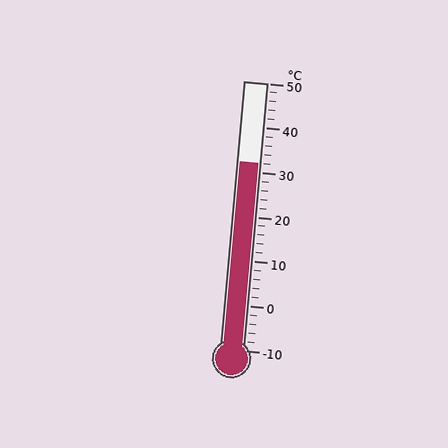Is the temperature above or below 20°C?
The temperature is above 20°C.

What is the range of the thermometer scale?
The thermometer scale ranges from -10°C to 50°C.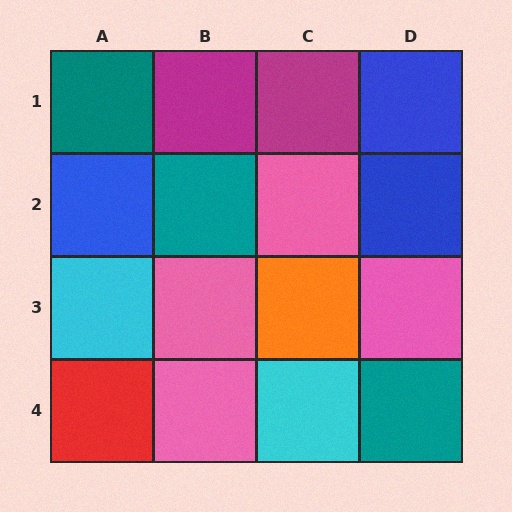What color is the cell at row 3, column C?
Orange.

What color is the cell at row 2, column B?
Teal.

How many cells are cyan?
2 cells are cyan.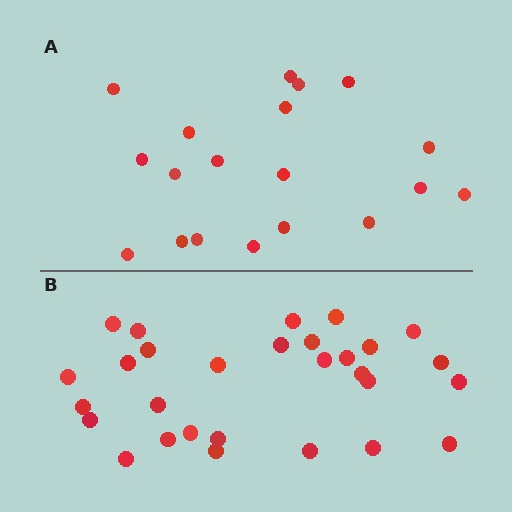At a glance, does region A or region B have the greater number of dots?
Region B (the bottom region) has more dots.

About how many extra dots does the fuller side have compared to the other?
Region B has roughly 10 or so more dots than region A.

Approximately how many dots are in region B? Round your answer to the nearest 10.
About 30 dots. (The exact count is 29, which rounds to 30.)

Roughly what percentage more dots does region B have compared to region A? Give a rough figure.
About 55% more.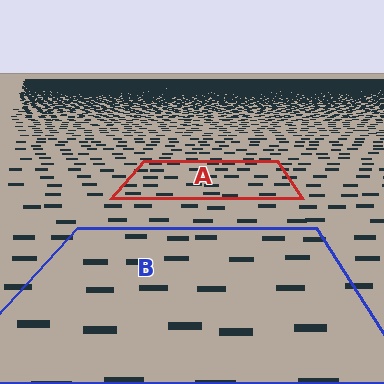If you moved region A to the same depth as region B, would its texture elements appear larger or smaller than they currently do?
They would appear larger. At a closer depth, the same texture elements are projected at a bigger on-screen size.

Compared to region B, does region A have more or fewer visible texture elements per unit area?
Region A has more texture elements per unit area — they are packed more densely because it is farther away.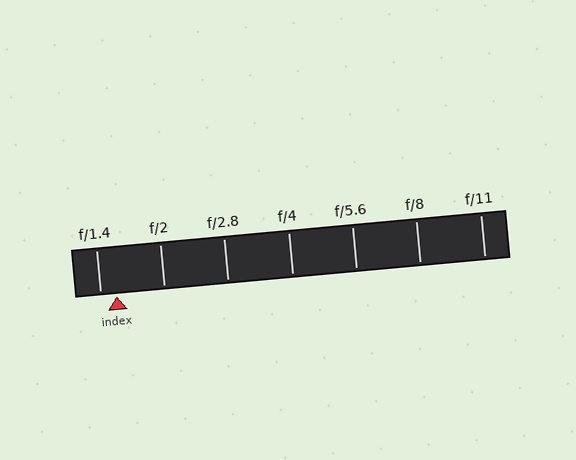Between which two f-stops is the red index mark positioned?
The index mark is between f/1.4 and f/2.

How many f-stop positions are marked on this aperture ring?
There are 7 f-stop positions marked.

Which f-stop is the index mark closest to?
The index mark is closest to f/1.4.